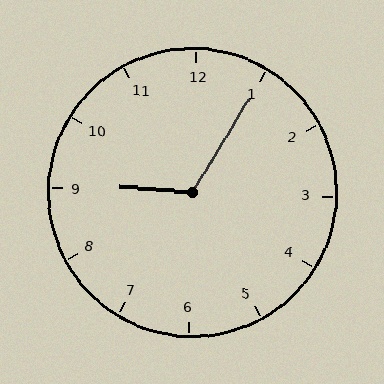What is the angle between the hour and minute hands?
Approximately 118 degrees.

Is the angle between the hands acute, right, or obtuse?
It is obtuse.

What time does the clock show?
9:05.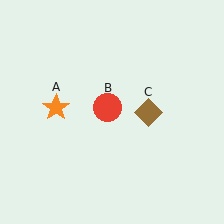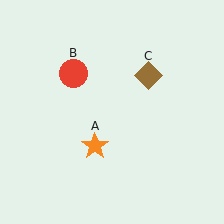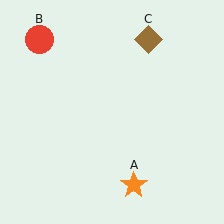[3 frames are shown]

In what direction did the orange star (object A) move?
The orange star (object A) moved down and to the right.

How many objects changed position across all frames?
3 objects changed position: orange star (object A), red circle (object B), brown diamond (object C).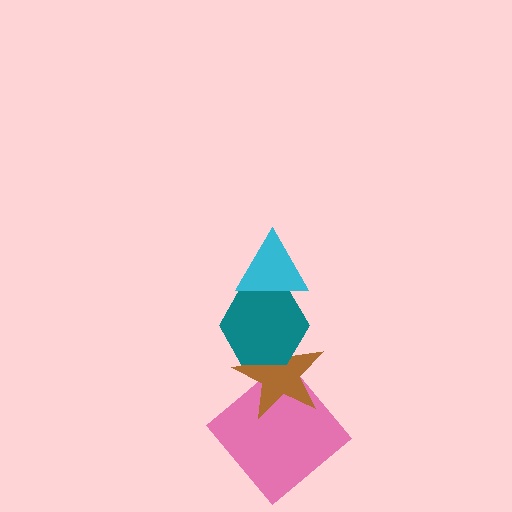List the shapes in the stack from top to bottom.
From top to bottom: the cyan triangle, the teal hexagon, the brown star, the pink diamond.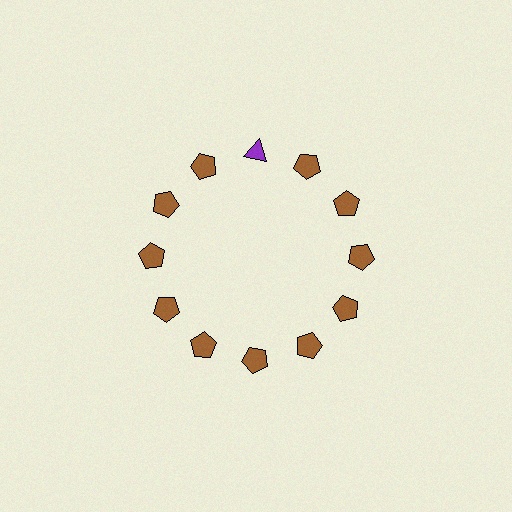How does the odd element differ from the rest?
It differs in both color (purple instead of brown) and shape (triangle instead of pentagon).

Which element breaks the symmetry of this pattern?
The purple triangle at roughly the 12 o'clock position breaks the symmetry. All other shapes are brown pentagons.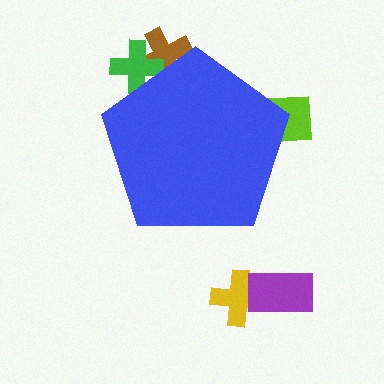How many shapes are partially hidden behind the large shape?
3 shapes are partially hidden.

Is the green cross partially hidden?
Yes, the green cross is partially hidden behind the blue pentagon.